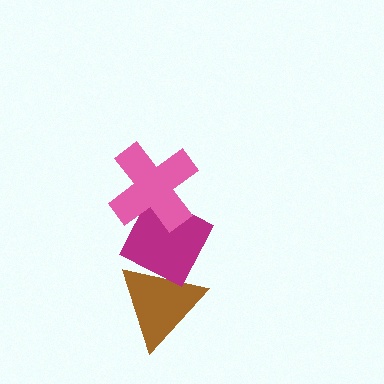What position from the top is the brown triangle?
The brown triangle is 3rd from the top.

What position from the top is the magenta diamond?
The magenta diamond is 2nd from the top.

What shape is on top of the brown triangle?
The magenta diamond is on top of the brown triangle.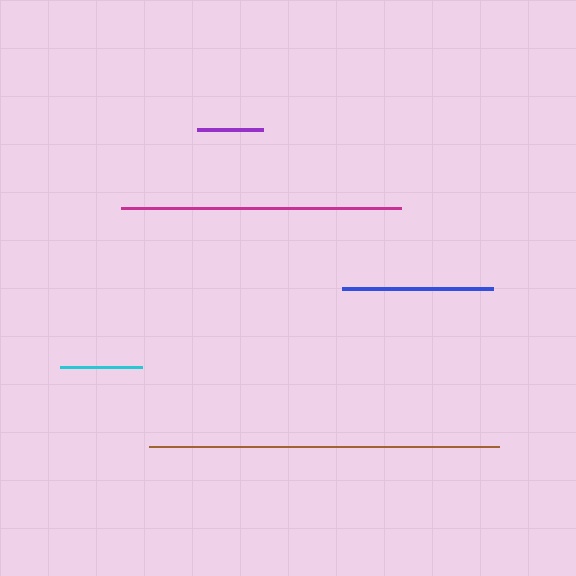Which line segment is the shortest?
The purple line is the shortest at approximately 65 pixels.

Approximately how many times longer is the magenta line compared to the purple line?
The magenta line is approximately 4.3 times the length of the purple line.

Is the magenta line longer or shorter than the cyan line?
The magenta line is longer than the cyan line.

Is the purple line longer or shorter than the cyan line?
The cyan line is longer than the purple line.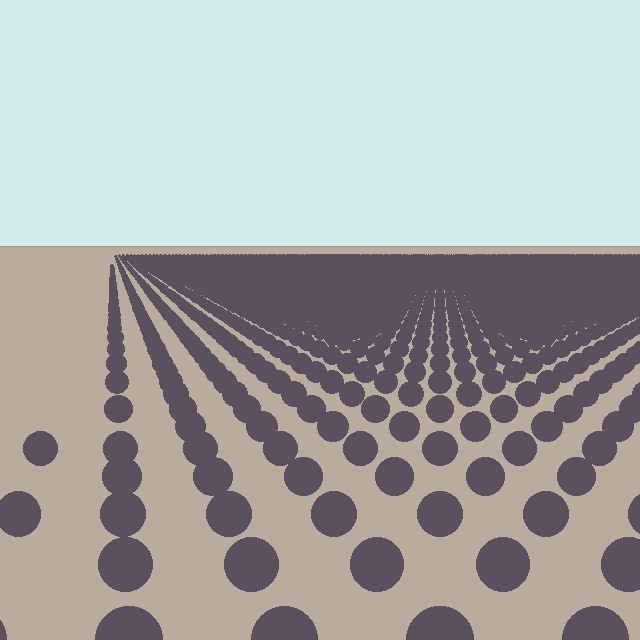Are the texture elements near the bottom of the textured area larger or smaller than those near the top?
Larger. Near the bottom, elements are closer to the viewer and appear at a bigger on-screen size.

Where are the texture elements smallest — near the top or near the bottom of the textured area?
Near the top.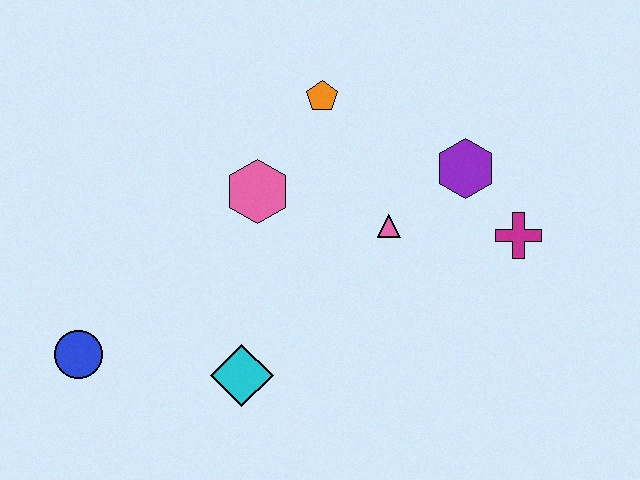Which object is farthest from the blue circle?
The magenta cross is farthest from the blue circle.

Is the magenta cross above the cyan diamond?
Yes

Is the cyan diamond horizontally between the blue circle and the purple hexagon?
Yes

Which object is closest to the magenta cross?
The purple hexagon is closest to the magenta cross.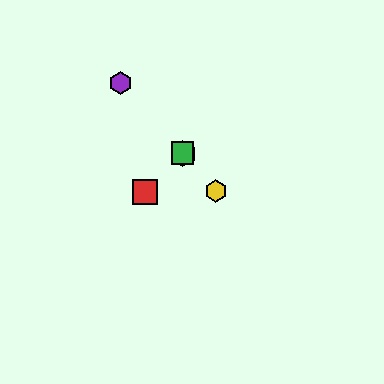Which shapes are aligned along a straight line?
The blue hexagon, the green square, the yellow hexagon, the purple hexagon are aligned along a straight line.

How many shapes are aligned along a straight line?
4 shapes (the blue hexagon, the green square, the yellow hexagon, the purple hexagon) are aligned along a straight line.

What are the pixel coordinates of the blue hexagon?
The blue hexagon is at (183, 154).